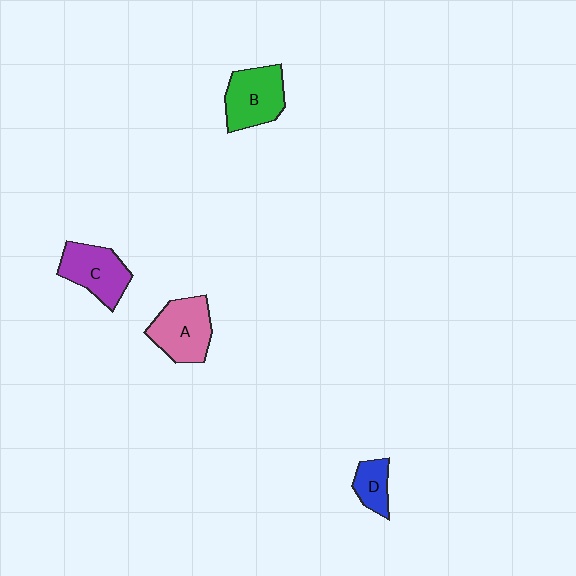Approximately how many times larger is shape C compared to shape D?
Approximately 1.9 times.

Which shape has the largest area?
Shape A (pink).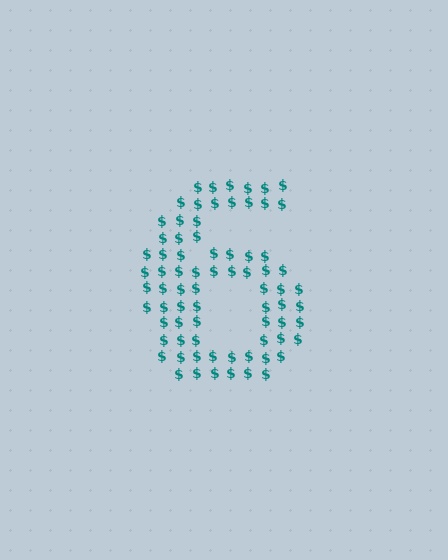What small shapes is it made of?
It is made of small dollar signs.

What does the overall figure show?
The overall figure shows the digit 6.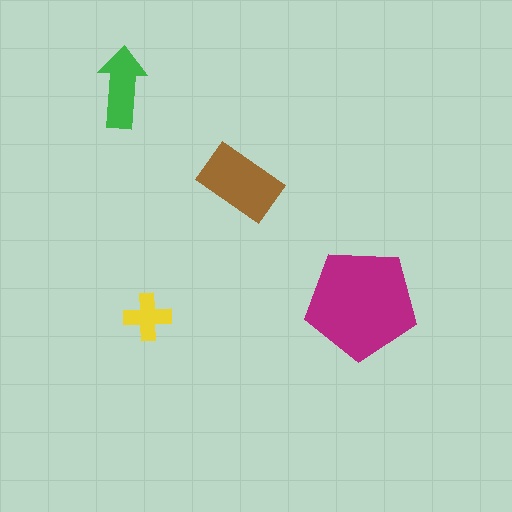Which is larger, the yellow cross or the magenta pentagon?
The magenta pentagon.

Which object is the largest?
The magenta pentagon.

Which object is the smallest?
The yellow cross.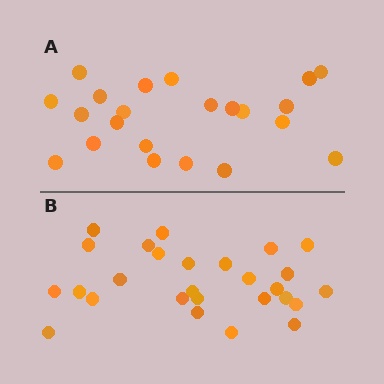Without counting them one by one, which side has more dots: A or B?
Region B (the bottom region) has more dots.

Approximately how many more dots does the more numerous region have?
Region B has about 5 more dots than region A.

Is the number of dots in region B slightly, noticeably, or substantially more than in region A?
Region B has only slightly more — the two regions are fairly close. The ratio is roughly 1.2 to 1.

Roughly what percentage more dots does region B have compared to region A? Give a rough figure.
About 25% more.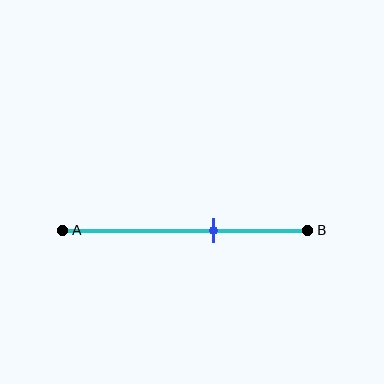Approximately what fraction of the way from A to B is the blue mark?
The blue mark is approximately 60% of the way from A to B.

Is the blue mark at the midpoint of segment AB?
No, the mark is at about 60% from A, not at the 50% midpoint.